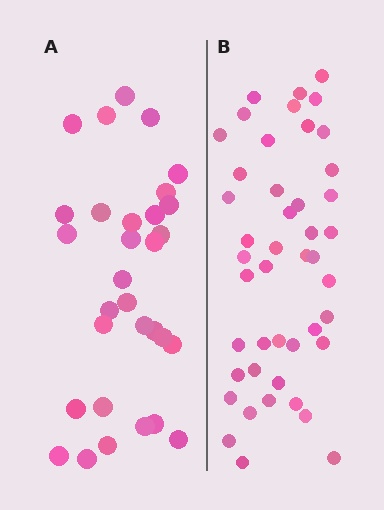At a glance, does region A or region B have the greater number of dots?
Region B (the right region) has more dots.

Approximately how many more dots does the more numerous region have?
Region B has approximately 15 more dots than region A.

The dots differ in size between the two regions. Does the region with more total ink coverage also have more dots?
No. Region A has more total ink coverage because its dots are larger, but region B actually contains more individual dots. Total area can be misleading — the number of items is what matters here.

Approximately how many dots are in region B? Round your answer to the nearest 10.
About 40 dots. (The exact count is 45, which rounds to 40.)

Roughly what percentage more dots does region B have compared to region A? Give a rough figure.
About 45% more.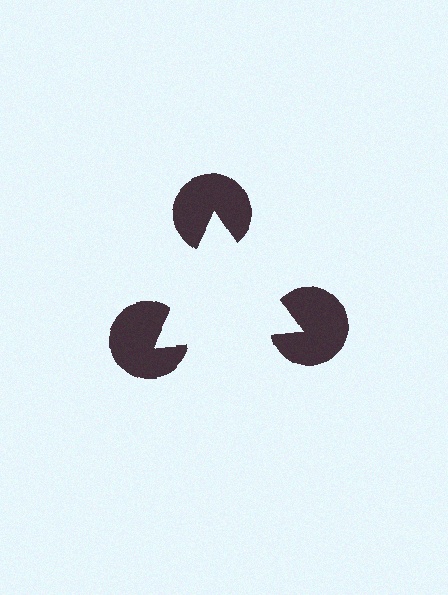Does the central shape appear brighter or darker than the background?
It typically appears slightly brighter than the background, even though no actual brightness change is drawn.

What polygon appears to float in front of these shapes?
An illusory triangle — its edges are inferred from the aligned wedge cuts in the pac-man discs, not physically drawn.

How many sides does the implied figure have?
3 sides.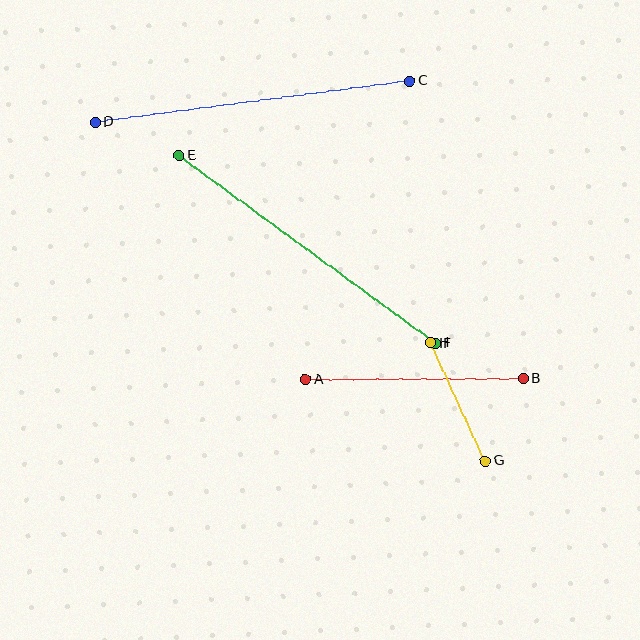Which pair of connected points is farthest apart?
Points E and F are farthest apart.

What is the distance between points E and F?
The distance is approximately 318 pixels.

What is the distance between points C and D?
The distance is approximately 318 pixels.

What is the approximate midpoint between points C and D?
The midpoint is at approximately (253, 102) pixels.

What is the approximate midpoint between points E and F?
The midpoint is at approximately (307, 249) pixels.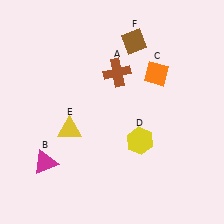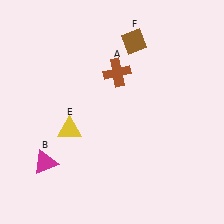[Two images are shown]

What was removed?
The orange diamond (C), the yellow hexagon (D) were removed in Image 2.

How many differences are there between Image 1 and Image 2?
There are 2 differences between the two images.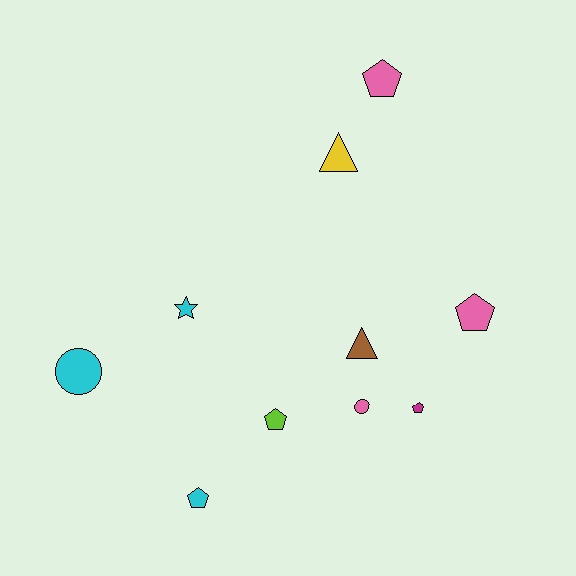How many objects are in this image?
There are 10 objects.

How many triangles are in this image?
There are 2 triangles.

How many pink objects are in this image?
There are 3 pink objects.